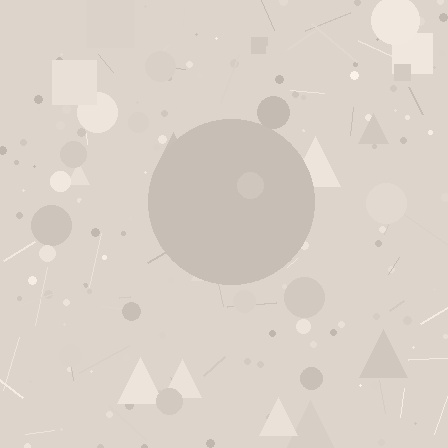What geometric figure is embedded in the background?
A circle is embedded in the background.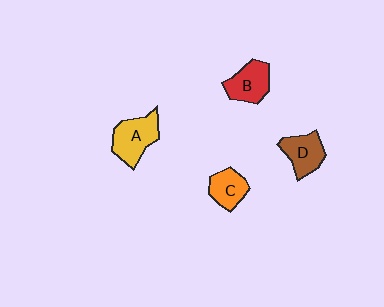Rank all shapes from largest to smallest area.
From largest to smallest: A (yellow), B (red), D (brown), C (orange).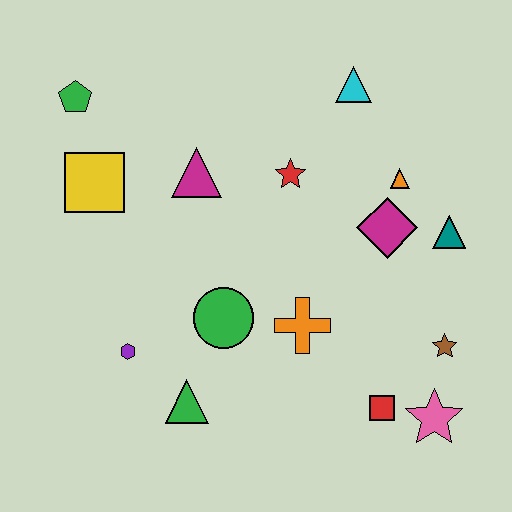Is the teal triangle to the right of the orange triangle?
Yes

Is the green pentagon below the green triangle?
No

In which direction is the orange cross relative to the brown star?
The orange cross is to the left of the brown star.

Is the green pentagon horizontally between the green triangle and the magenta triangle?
No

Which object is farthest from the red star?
The pink star is farthest from the red star.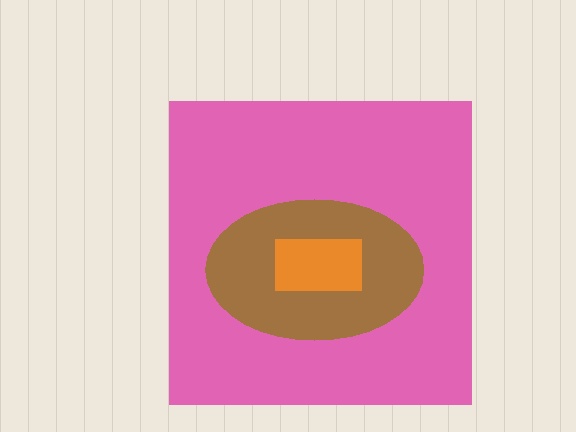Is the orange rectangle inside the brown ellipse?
Yes.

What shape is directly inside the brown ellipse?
The orange rectangle.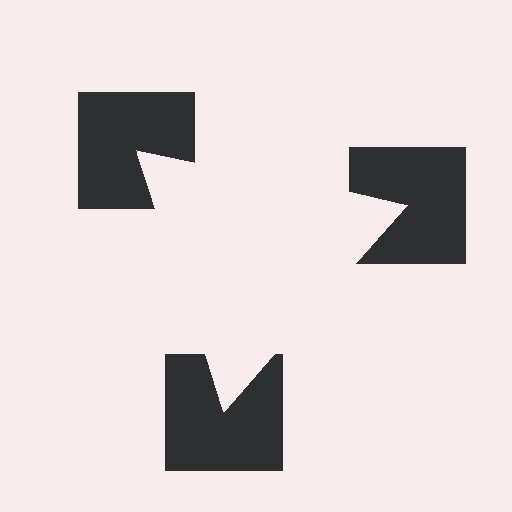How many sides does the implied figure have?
3 sides.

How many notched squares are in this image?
There are 3 — one at each vertex of the illusory triangle.